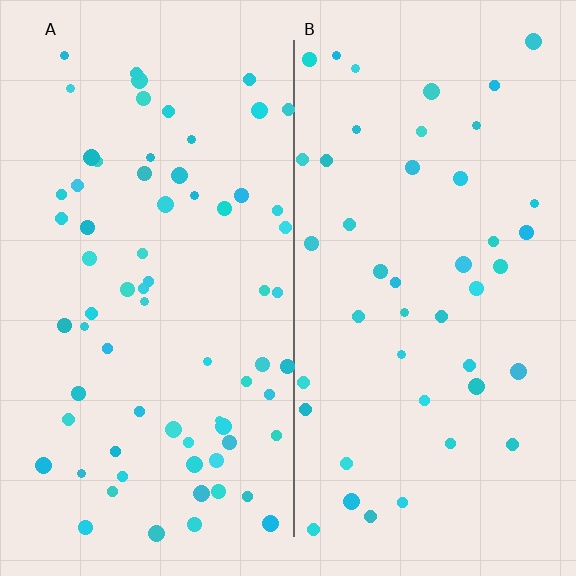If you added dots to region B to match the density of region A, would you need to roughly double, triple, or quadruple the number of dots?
Approximately double.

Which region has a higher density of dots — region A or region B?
A (the left).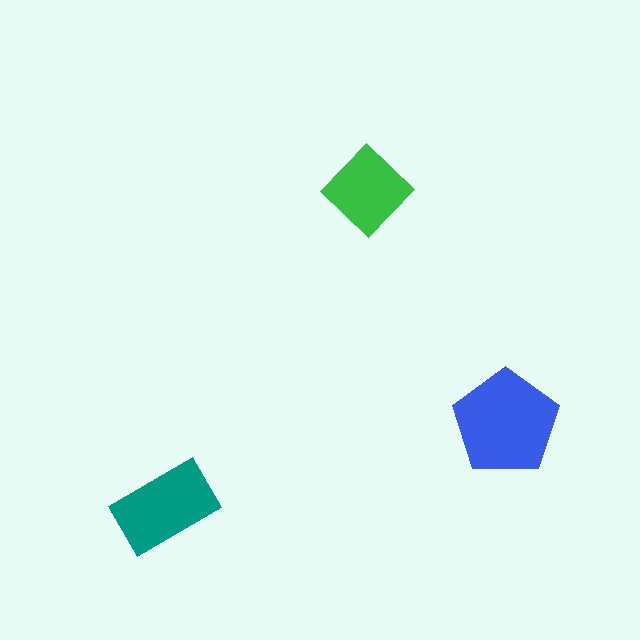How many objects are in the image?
There are 3 objects in the image.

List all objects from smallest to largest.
The green diamond, the teal rectangle, the blue pentagon.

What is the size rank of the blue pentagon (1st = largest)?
1st.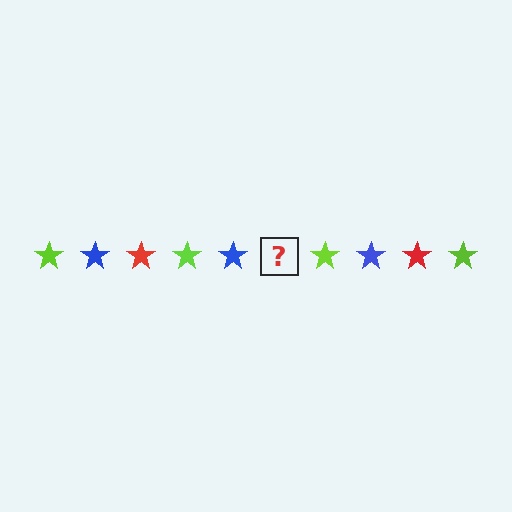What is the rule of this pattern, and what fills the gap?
The rule is that the pattern cycles through lime, blue, red stars. The gap should be filled with a red star.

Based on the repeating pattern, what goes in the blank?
The blank should be a red star.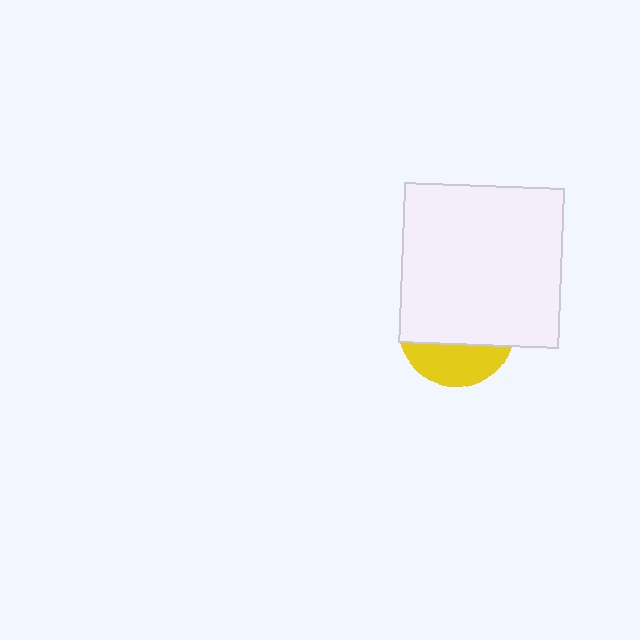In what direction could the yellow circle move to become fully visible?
The yellow circle could move down. That would shift it out from behind the white square entirely.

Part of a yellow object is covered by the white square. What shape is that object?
It is a circle.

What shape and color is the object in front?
The object in front is a white square.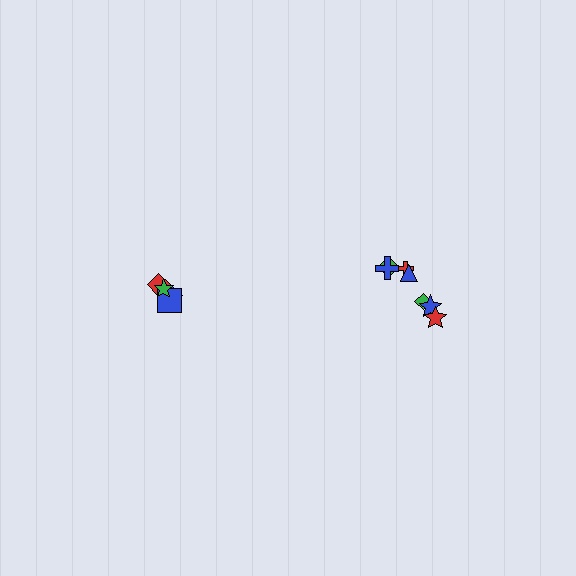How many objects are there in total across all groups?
There are 11 objects.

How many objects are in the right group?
There are 7 objects.